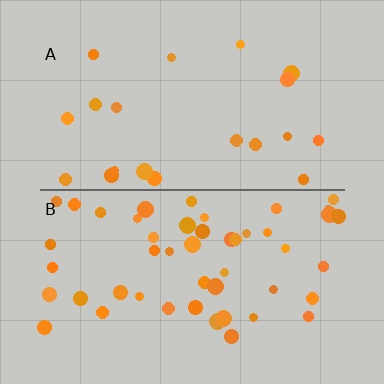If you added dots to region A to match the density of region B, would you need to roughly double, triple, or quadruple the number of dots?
Approximately double.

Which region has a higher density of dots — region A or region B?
B (the bottom).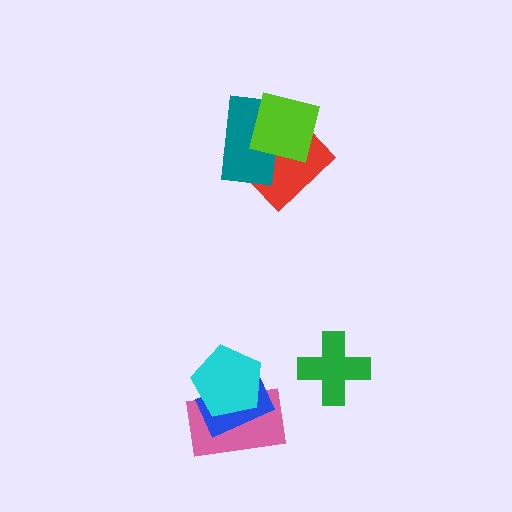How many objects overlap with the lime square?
2 objects overlap with the lime square.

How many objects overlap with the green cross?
0 objects overlap with the green cross.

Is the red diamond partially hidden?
Yes, it is partially covered by another shape.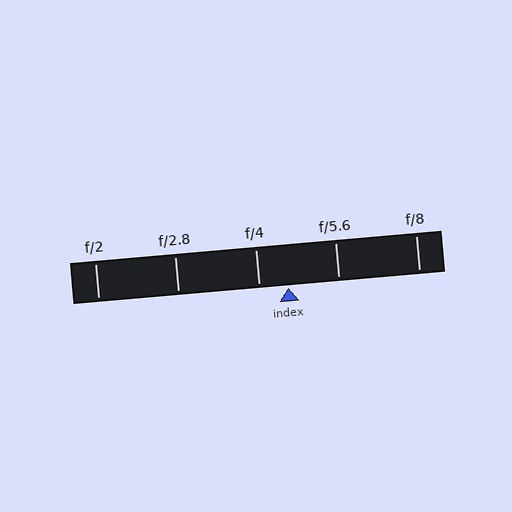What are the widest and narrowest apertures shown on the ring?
The widest aperture shown is f/2 and the narrowest is f/8.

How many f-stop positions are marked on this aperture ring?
There are 5 f-stop positions marked.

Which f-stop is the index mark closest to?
The index mark is closest to f/4.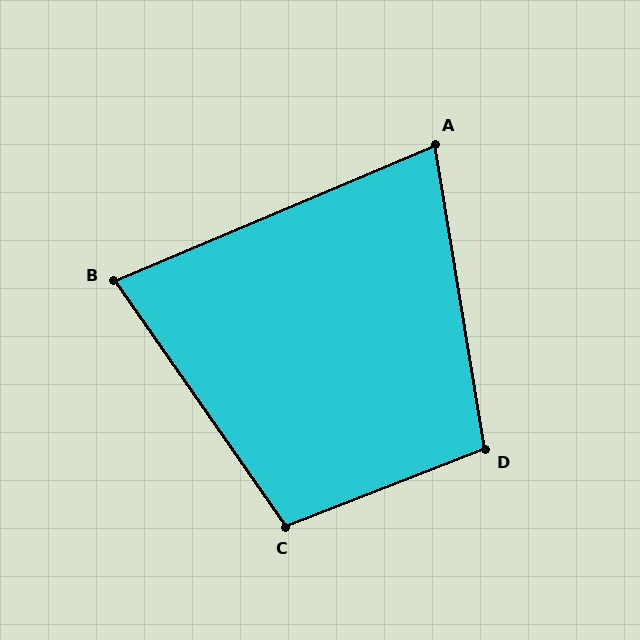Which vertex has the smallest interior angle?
A, at approximately 76 degrees.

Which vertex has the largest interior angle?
C, at approximately 104 degrees.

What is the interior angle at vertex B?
Approximately 78 degrees (acute).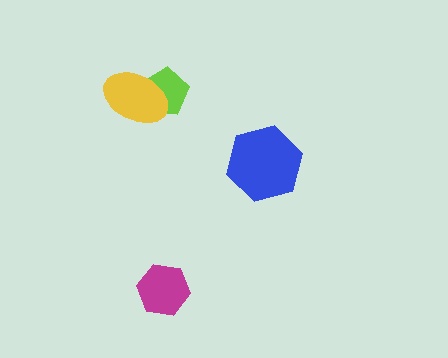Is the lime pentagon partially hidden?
Yes, it is partially covered by another shape.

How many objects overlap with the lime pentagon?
1 object overlaps with the lime pentagon.